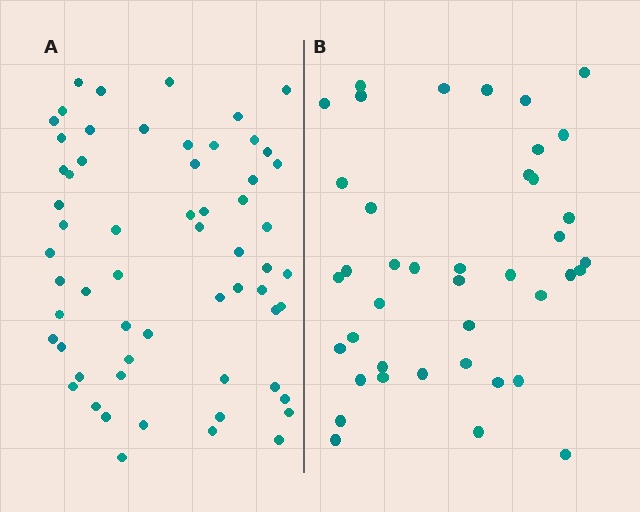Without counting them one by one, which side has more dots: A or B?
Region A (the left region) has more dots.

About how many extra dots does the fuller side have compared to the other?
Region A has approximately 20 more dots than region B.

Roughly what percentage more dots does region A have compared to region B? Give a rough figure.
About 45% more.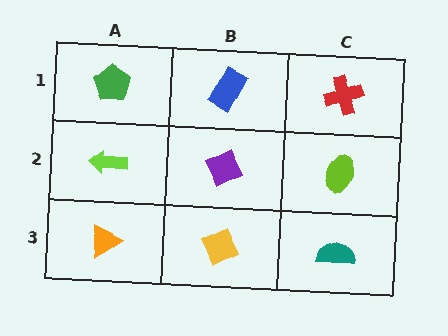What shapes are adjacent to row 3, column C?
A lime ellipse (row 2, column C), a yellow diamond (row 3, column B).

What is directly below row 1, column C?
A lime ellipse.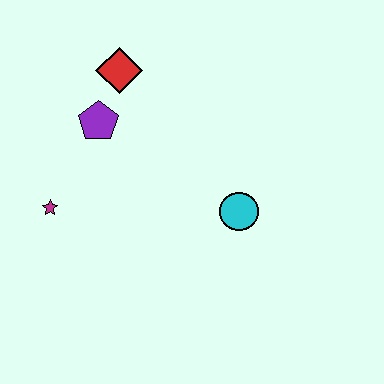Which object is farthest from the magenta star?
The cyan circle is farthest from the magenta star.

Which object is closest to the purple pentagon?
The red diamond is closest to the purple pentagon.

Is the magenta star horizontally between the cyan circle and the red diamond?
No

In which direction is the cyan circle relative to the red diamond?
The cyan circle is below the red diamond.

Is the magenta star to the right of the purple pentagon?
No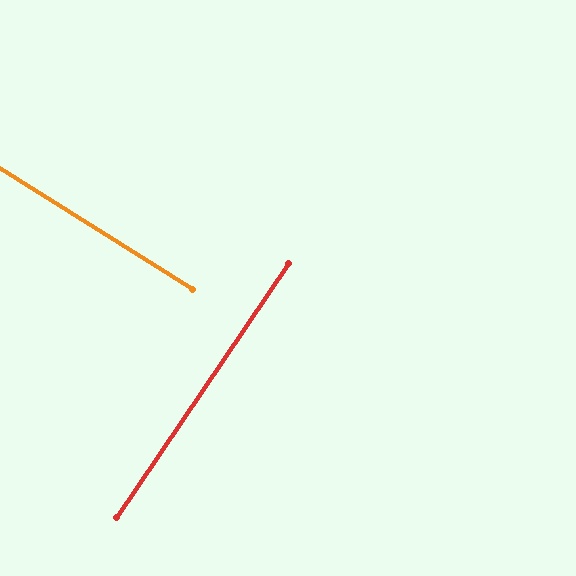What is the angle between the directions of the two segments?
Approximately 88 degrees.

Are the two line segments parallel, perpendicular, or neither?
Perpendicular — they meet at approximately 88°.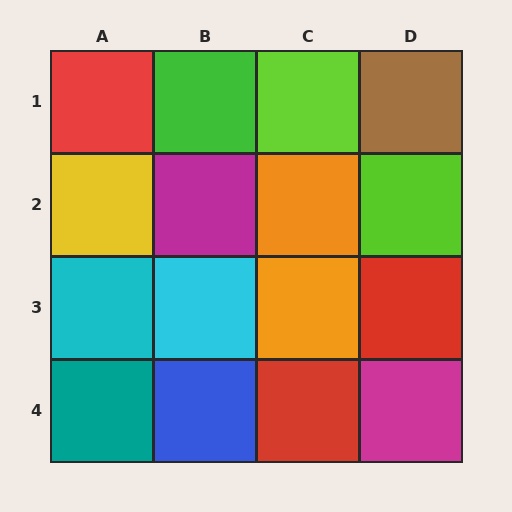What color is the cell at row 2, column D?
Lime.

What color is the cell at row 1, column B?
Green.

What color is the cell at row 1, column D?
Brown.